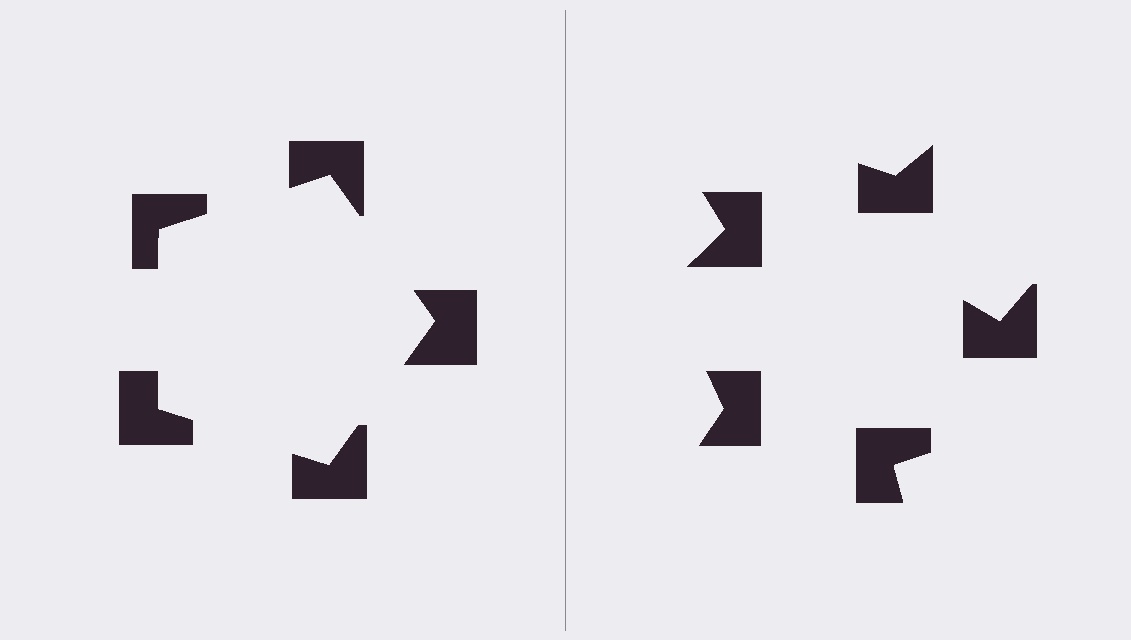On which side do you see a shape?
An illusory pentagon appears on the left side. On the right side the wedge cuts are rotated, so no coherent shape forms.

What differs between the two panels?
The notched squares are positioned identically on both sides; only the wedge orientations differ. On the left they align to a pentagon; on the right they are misaligned.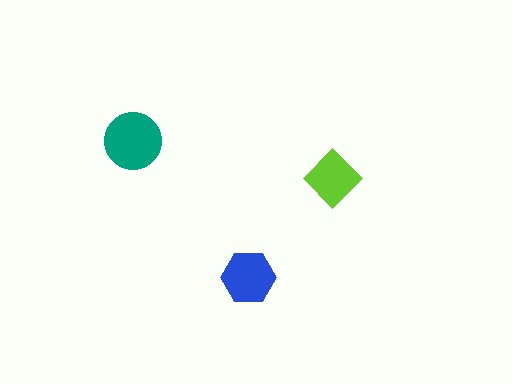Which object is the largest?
The teal circle.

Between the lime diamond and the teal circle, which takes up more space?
The teal circle.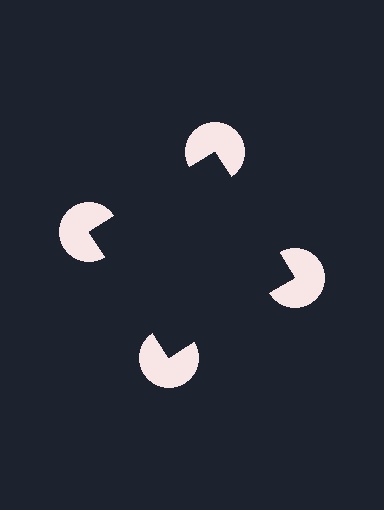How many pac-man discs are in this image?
There are 4 — one at each vertex of the illusory square.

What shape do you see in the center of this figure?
An illusory square — its edges are inferred from the aligned wedge cuts in the pac-man discs, not physically drawn.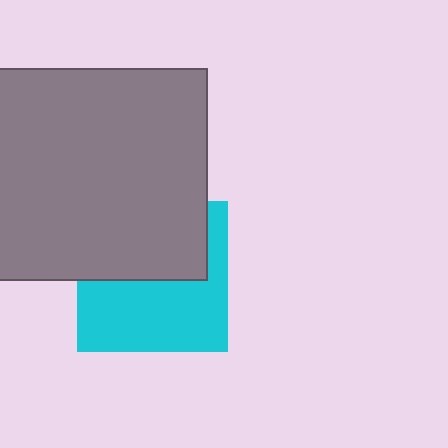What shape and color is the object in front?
The object in front is a gray rectangle.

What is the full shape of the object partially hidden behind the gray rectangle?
The partially hidden object is a cyan square.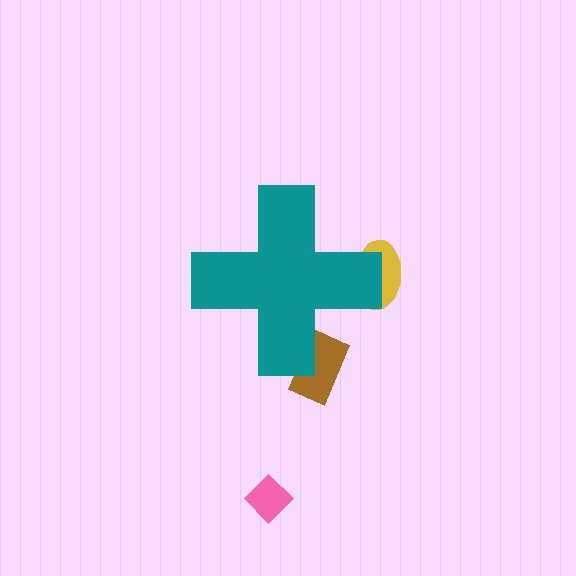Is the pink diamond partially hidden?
No, the pink diamond is fully visible.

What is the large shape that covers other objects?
A teal cross.